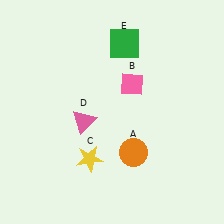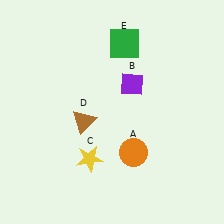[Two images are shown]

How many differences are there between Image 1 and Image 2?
There are 2 differences between the two images.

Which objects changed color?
B changed from pink to purple. D changed from pink to brown.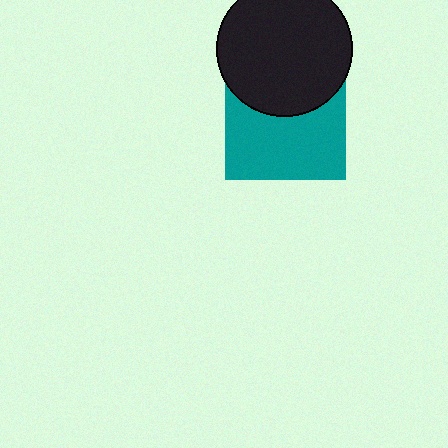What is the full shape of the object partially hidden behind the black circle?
The partially hidden object is a teal square.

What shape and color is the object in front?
The object in front is a black circle.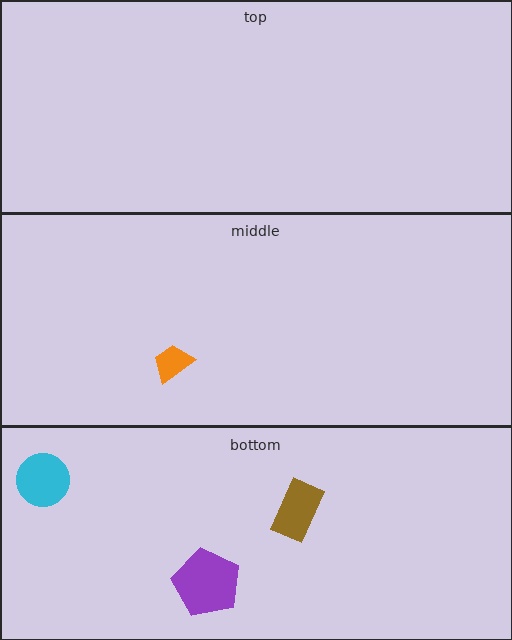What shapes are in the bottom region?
The brown rectangle, the purple pentagon, the cyan circle.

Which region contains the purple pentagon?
The bottom region.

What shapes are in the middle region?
The orange trapezoid.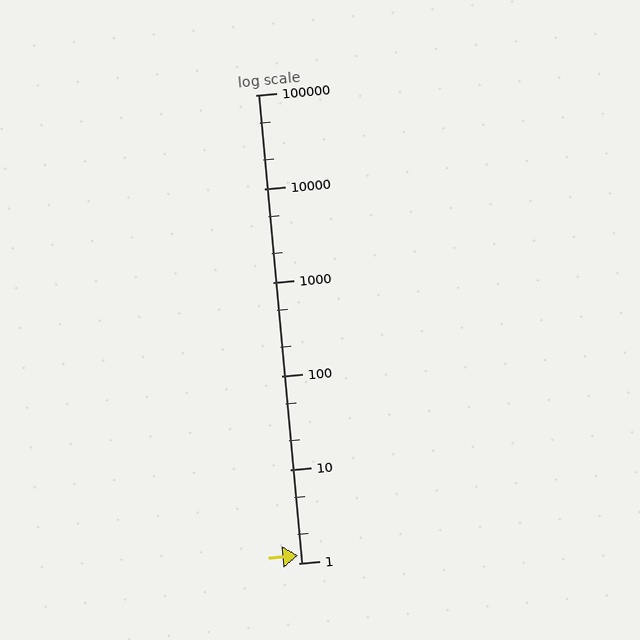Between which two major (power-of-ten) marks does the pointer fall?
The pointer is between 1 and 10.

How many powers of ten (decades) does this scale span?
The scale spans 5 decades, from 1 to 100000.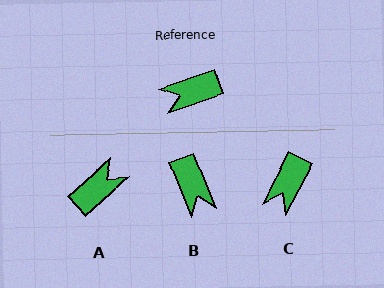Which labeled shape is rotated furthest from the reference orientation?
A, about 157 degrees away.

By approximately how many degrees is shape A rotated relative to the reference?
Approximately 157 degrees clockwise.